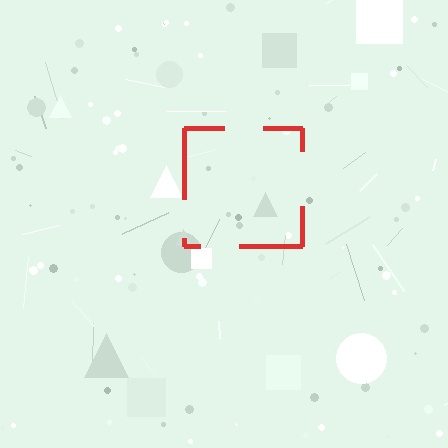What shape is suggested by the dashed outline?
The dashed outline suggests a square.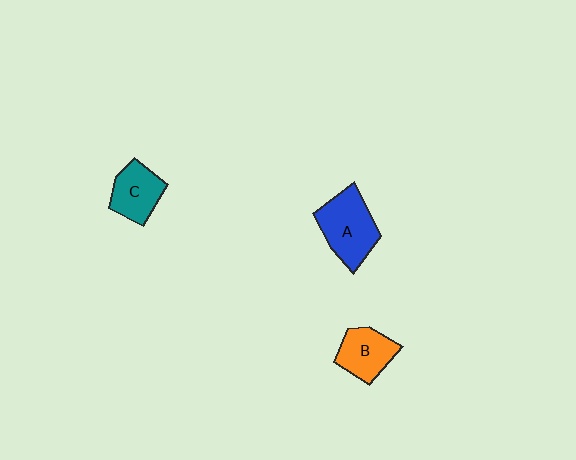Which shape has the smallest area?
Shape C (teal).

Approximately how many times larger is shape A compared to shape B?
Approximately 1.4 times.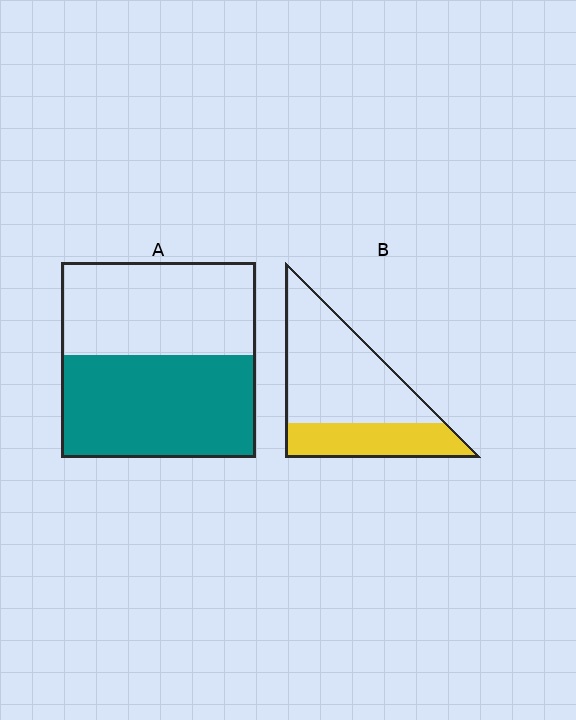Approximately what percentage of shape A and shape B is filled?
A is approximately 55% and B is approximately 30%.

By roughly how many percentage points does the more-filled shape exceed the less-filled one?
By roughly 20 percentage points (A over B).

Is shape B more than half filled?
No.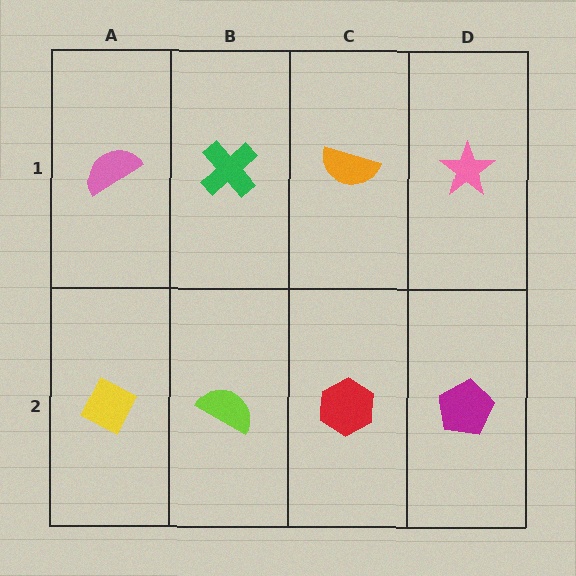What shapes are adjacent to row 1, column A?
A yellow diamond (row 2, column A), a green cross (row 1, column B).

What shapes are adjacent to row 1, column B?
A lime semicircle (row 2, column B), a pink semicircle (row 1, column A), an orange semicircle (row 1, column C).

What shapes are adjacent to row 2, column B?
A green cross (row 1, column B), a yellow diamond (row 2, column A), a red hexagon (row 2, column C).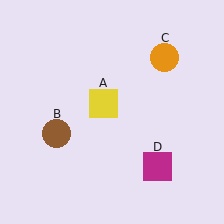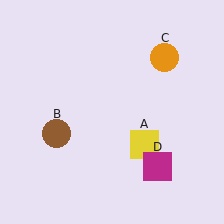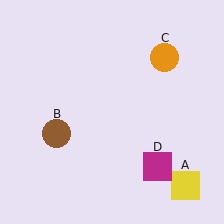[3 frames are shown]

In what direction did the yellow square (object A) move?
The yellow square (object A) moved down and to the right.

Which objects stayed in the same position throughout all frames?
Brown circle (object B) and orange circle (object C) and magenta square (object D) remained stationary.